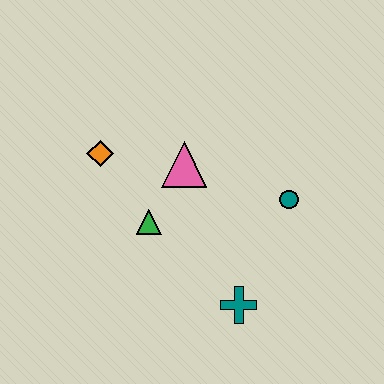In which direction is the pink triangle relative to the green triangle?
The pink triangle is above the green triangle.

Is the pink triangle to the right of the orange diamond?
Yes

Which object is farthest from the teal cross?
The orange diamond is farthest from the teal cross.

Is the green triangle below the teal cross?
No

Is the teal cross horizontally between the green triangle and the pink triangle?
No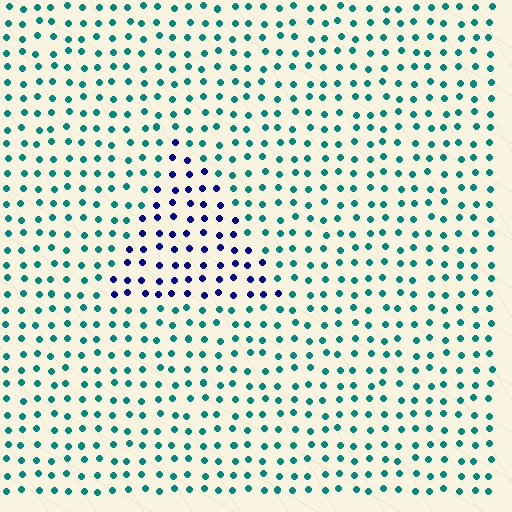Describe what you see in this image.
The image is filled with small teal elements in a uniform arrangement. A triangle-shaped region is visible where the elements are tinted to a slightly different hue, forming a subtle color boundary.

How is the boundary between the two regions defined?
The boundary is defined purely by a slight shift in hue (about 63 degrees). Spacing, size, and orientation are identical on both sides.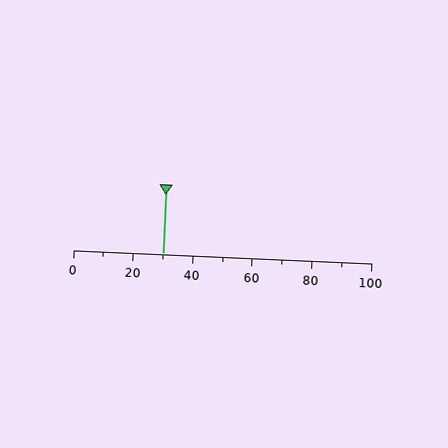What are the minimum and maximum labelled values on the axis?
The axis runs from 0 to 100.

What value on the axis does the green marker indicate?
The marker indicates approximately 30.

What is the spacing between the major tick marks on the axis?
The major ticks are spaced 20 apart.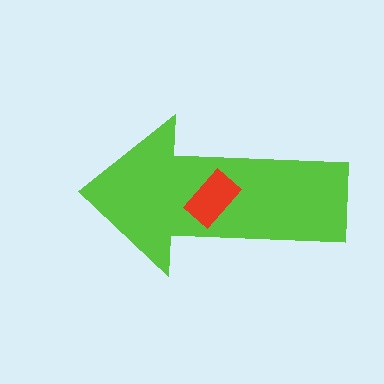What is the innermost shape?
The red rectangle.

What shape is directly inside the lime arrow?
The red rectangle.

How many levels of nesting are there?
2.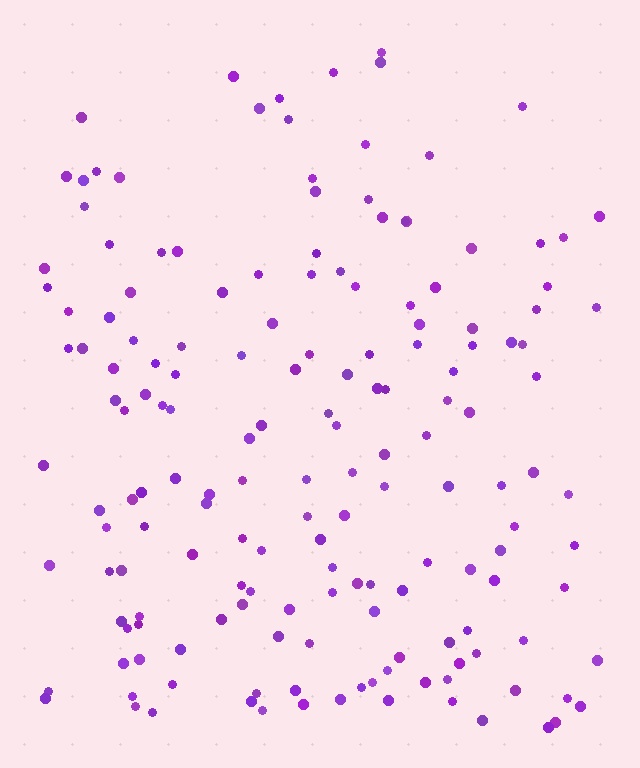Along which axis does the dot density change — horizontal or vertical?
Vertical.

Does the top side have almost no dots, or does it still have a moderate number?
Still a moderate number, just noticeably fewer than the bottom.